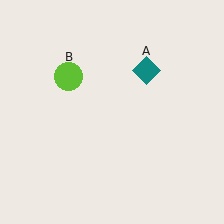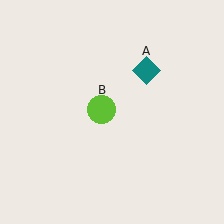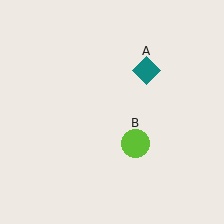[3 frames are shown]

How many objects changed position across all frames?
1 object changed position: lime circle (object B).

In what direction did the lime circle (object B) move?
The lime circle (object B) moved down and to the right.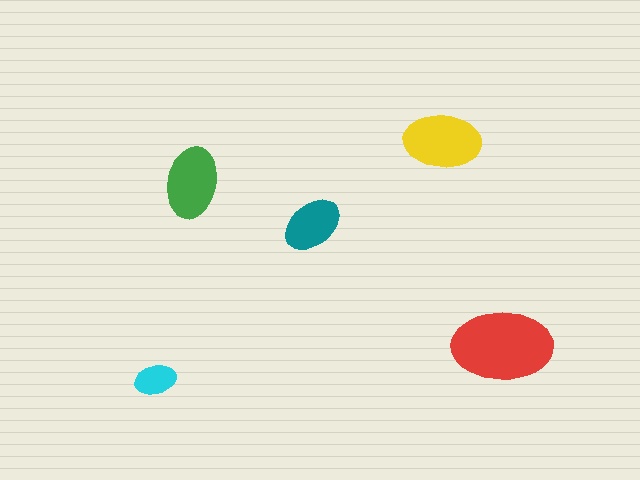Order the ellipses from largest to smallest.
the red one, the yellow one, the green one, the teal one, the cyan one.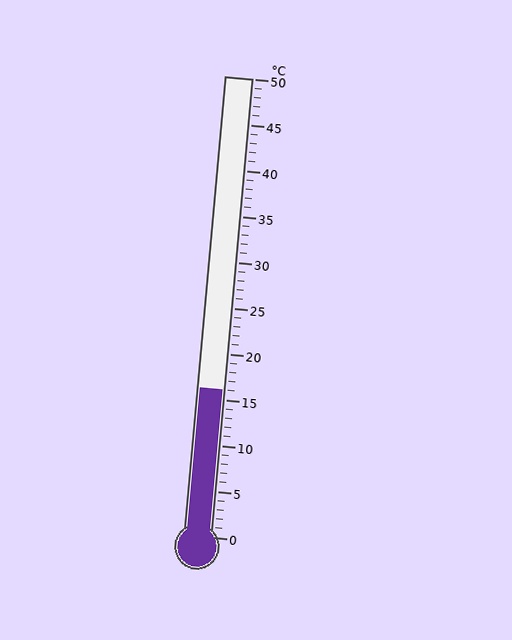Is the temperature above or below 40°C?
The temperature is below 40°C.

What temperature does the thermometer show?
The thermometer shows approximately 16°C.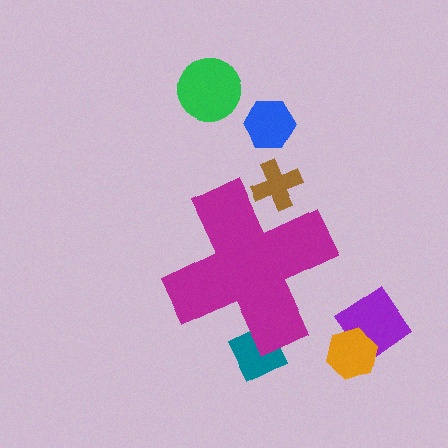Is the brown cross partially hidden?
Yes, the brown cross is partially hidden behind the magenta cross.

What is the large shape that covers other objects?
A magenta cross.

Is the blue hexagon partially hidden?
No, the blue hexagon is fully visible.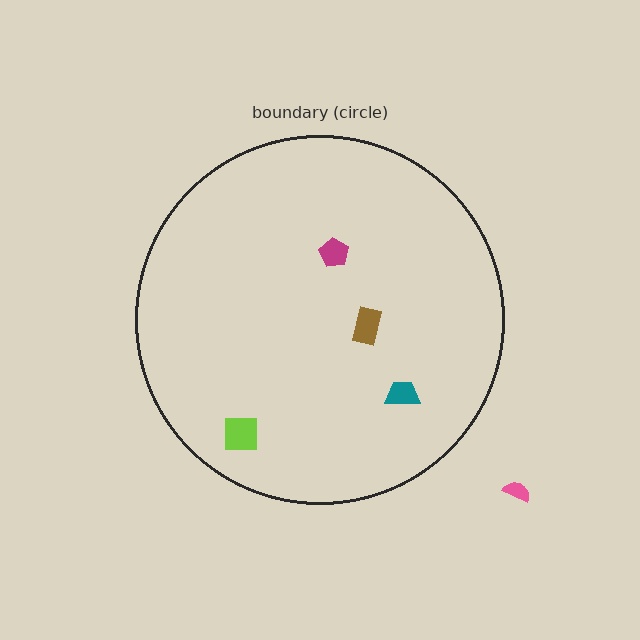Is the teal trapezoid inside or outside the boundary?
Inside.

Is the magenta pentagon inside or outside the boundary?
Inside.